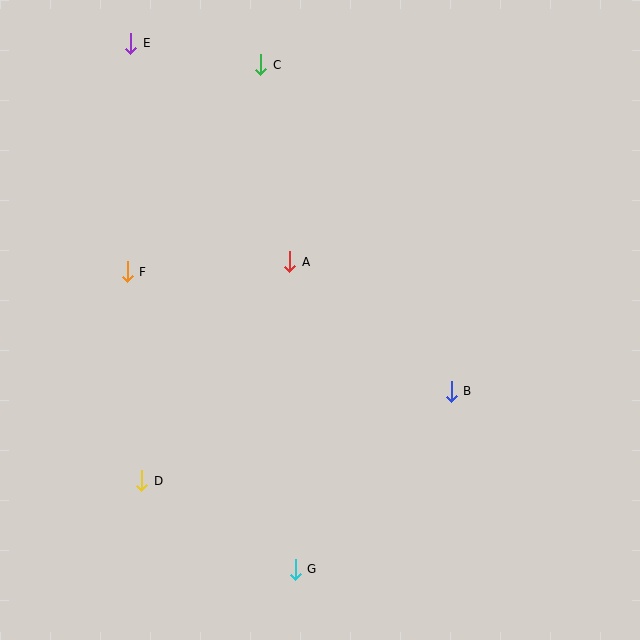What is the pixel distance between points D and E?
The distance between D and E is 438 pixels.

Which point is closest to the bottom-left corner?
Point D is closest to the bottom-left corner.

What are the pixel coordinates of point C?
Point C is at (261, 65).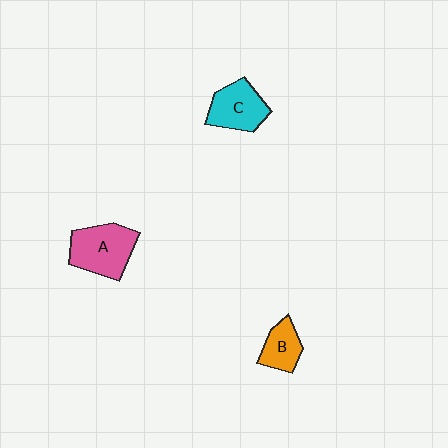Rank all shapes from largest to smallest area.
From largest to smallest: A (pink), C (cyan), B (orange).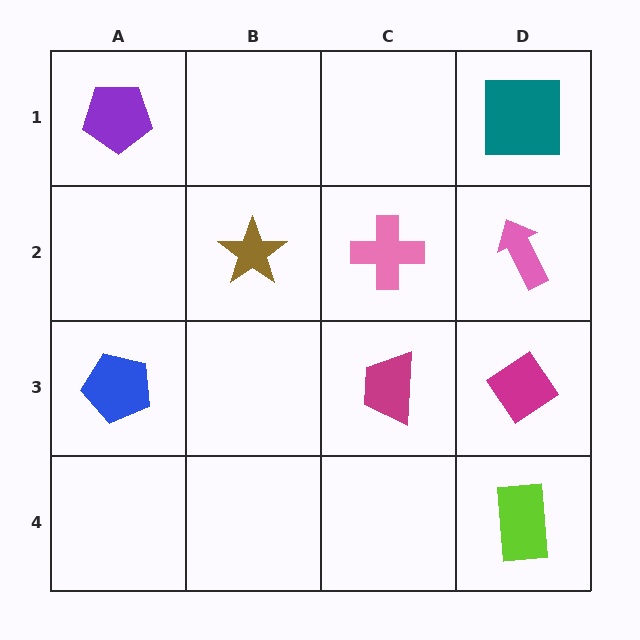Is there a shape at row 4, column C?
No, that cell is empty.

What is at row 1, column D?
A teal square.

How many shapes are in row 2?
3 shapes.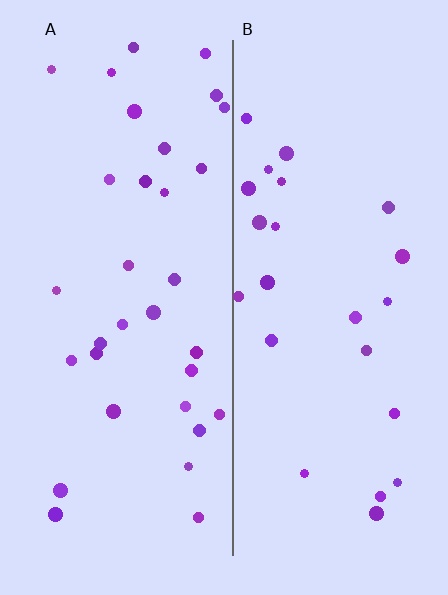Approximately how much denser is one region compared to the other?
Approximately 1.4× — region A over region B.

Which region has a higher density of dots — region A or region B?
A (the left).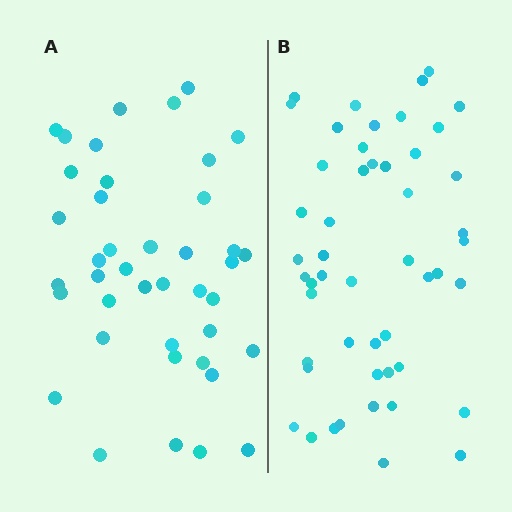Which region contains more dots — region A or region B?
Region B (the right region) has more dots.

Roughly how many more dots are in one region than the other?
Region B has roughly 8 or so more dots than region A.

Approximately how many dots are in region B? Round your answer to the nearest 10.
About 50 dots.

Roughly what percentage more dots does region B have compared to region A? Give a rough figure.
About 20% more.